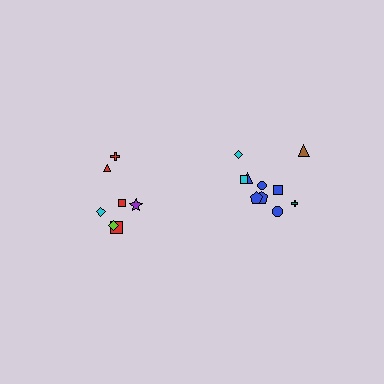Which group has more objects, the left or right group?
The right group.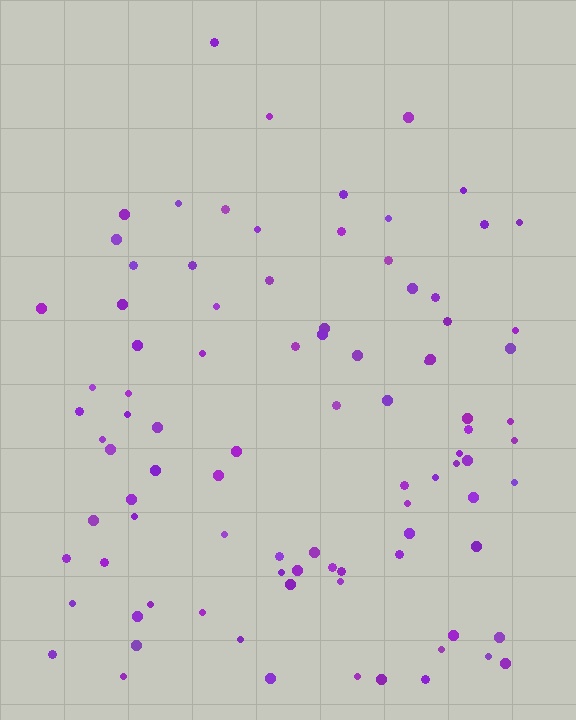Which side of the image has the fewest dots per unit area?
The top.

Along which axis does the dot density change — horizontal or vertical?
Vertical.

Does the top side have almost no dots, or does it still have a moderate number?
Still a moderate number, just noticeably fewer than the bottom.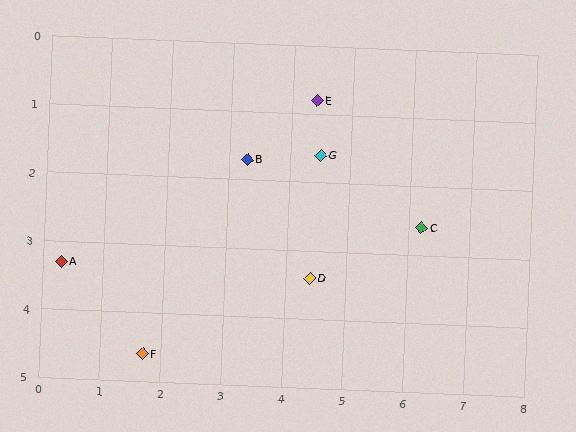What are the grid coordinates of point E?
Point E is at approximately (4.4, 0.8).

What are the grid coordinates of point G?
Point G is at approximately (4.5, 1.6).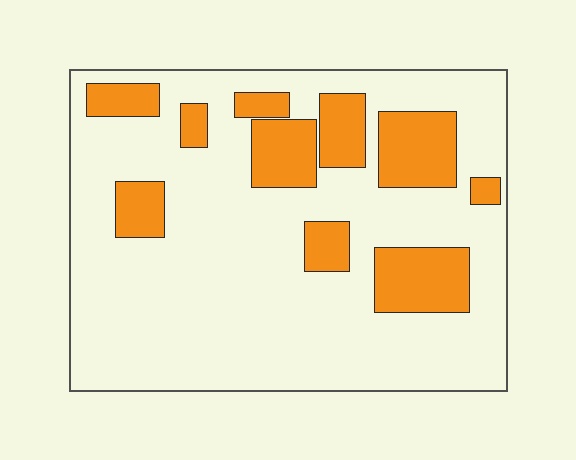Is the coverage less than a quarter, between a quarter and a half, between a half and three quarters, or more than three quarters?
Less than a quarter.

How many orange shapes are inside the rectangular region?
10.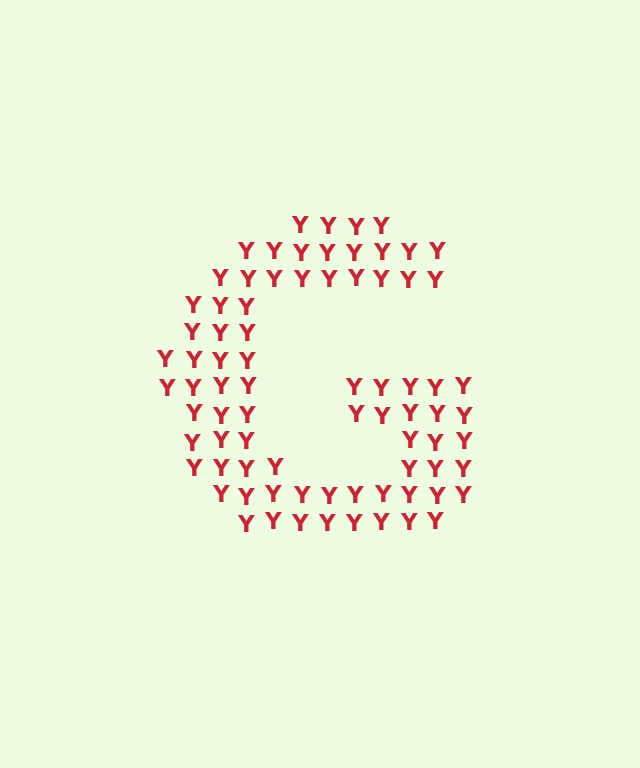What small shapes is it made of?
It is made of small letter Y's.